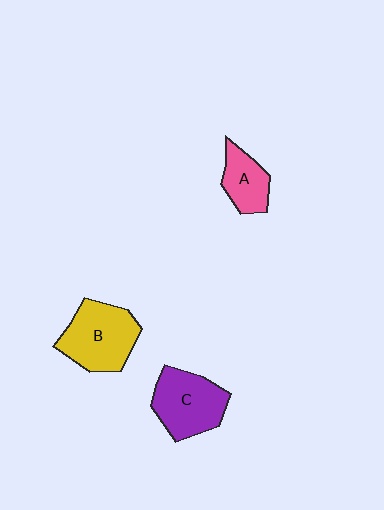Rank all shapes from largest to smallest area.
From largest to smallest: B (yellow), C (purple), A (pink).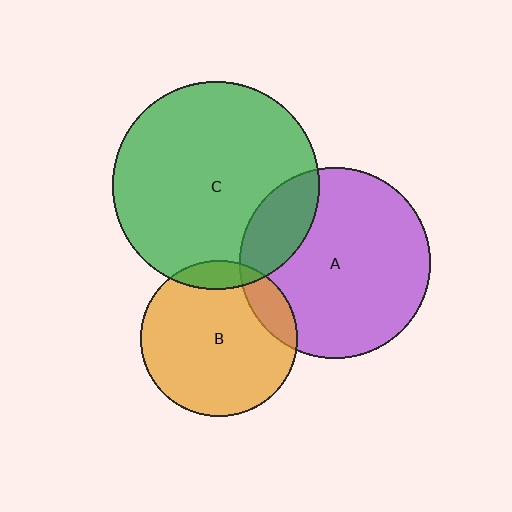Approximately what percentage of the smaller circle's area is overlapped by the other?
Approximately 10%.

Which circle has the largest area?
Circle C (green).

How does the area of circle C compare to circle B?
Approximately 1.8 times.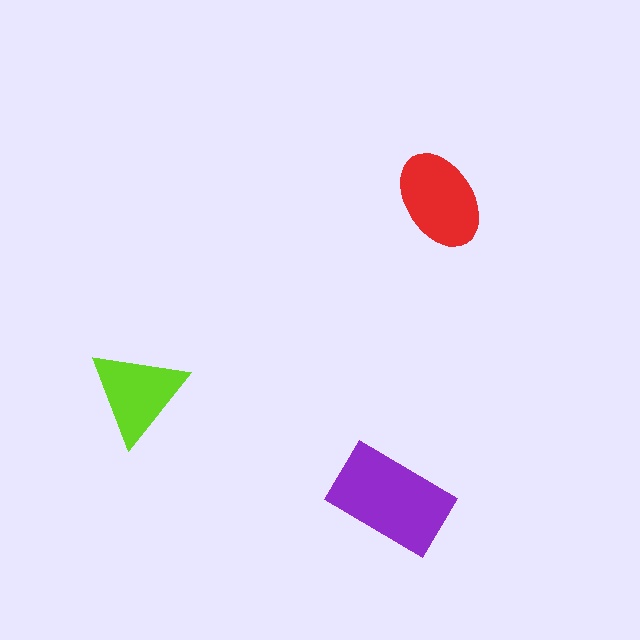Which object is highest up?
The red ellipse is topmost.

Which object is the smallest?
The lime triangle.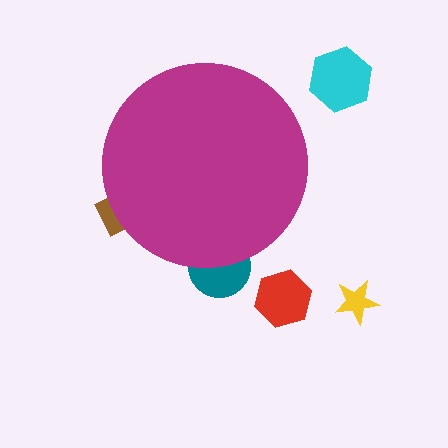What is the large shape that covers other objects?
A magenta circle.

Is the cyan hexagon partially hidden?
No, the cyan hexagon is fully visible.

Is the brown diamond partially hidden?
Yes, the brown diamond is partially hidden behind the magenta circle.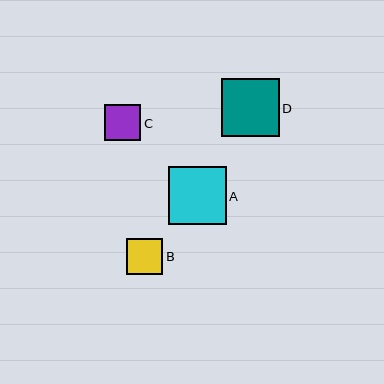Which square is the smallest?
Square B is the smallest with a size of approximately 36 pixels.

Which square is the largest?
Square A is the largest with a size of approximately 58 pixels.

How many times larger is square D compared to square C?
Square D is approximately 1.6 times the size of square C.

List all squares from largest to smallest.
From largest to smallest: A, D, C, B.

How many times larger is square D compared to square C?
Square D is approximately 1.6 times the size of square C.